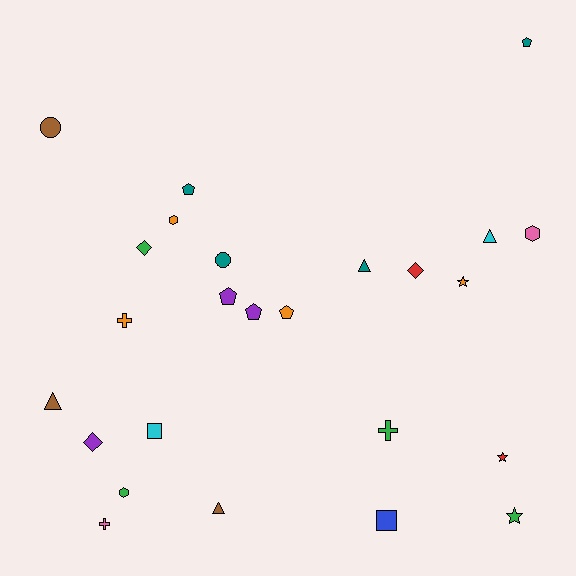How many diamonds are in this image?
There are 3 diamonds.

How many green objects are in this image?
There are 4 green objects.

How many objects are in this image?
There are 25 objects.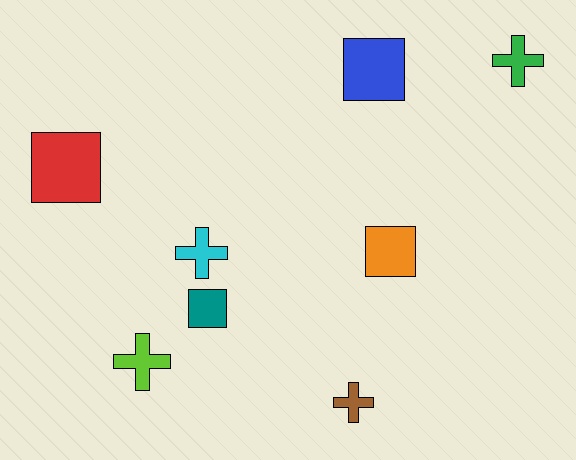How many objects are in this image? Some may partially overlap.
There are 8 objects.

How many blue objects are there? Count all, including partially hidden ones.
There is 1 blue object.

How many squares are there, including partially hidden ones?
There are 4 squares.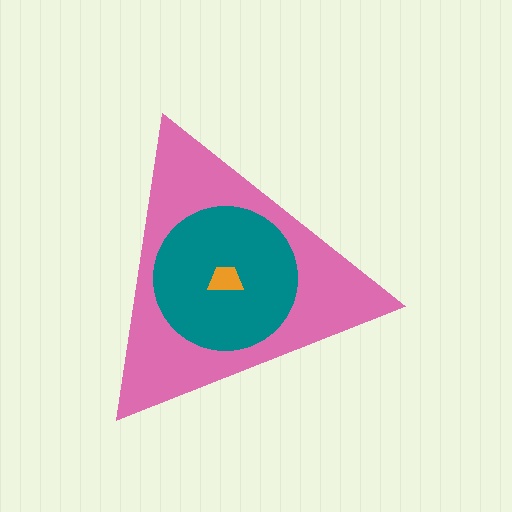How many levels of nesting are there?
3.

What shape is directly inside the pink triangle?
The teal circle.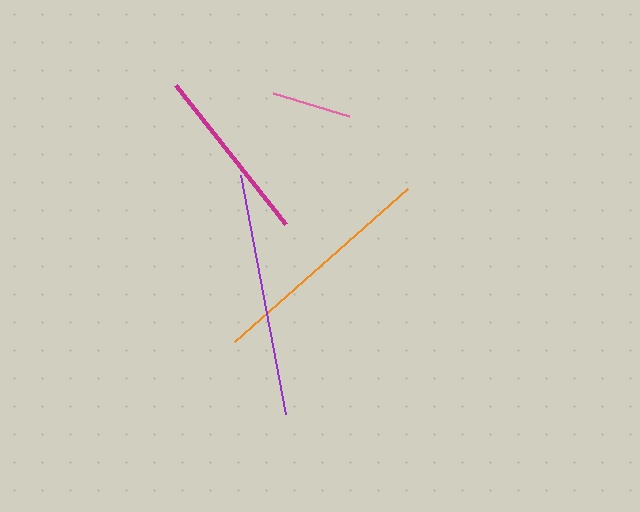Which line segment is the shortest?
The pink line is the shortest at approximately 80 pixels.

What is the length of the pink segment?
The pink segment is approximately 80 pixels long.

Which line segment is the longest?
The purple line is the longest at approximately 243 pixels.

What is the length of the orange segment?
The orange segment is approximately 231 pixels long.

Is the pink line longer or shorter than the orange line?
The orange line is longer than the pink line.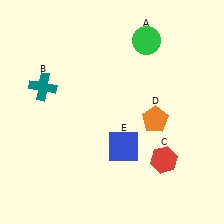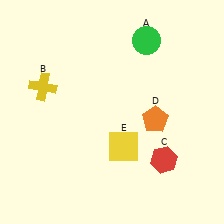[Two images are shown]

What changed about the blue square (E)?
In Image 1, E is blue. In Image 2, it changed to yellow.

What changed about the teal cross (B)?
In Image 1, B is teal. In Image 2, it changed to yellow.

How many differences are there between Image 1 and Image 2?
There are 2 differences between the two images.